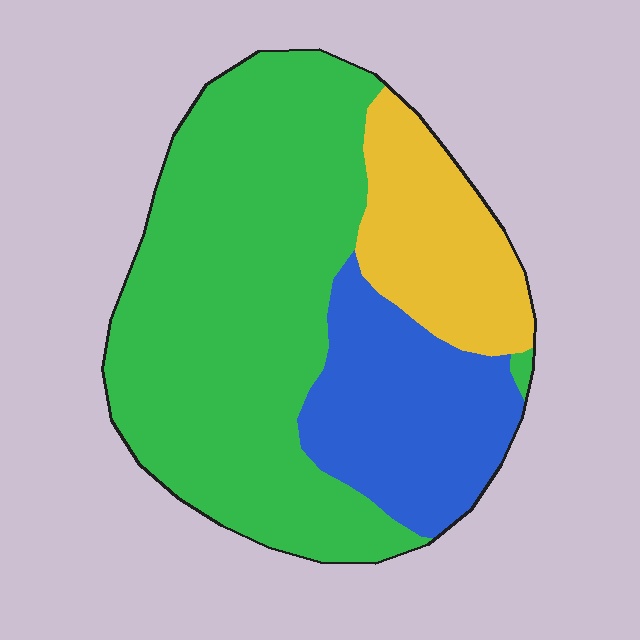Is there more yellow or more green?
Green.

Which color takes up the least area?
Yellow, at roughly 20%.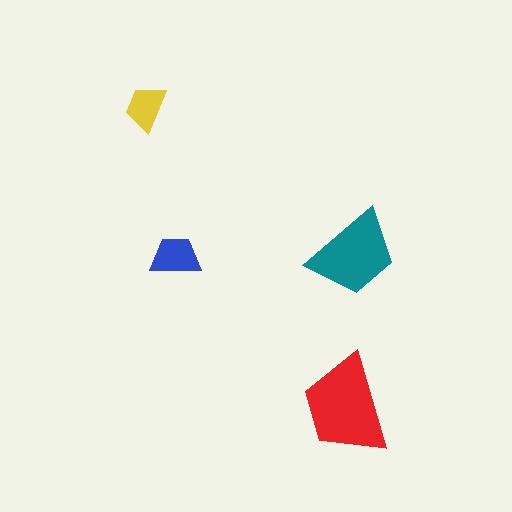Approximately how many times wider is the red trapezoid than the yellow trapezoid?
About 2 times wider.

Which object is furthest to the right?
The teal trapezoid is rightmost.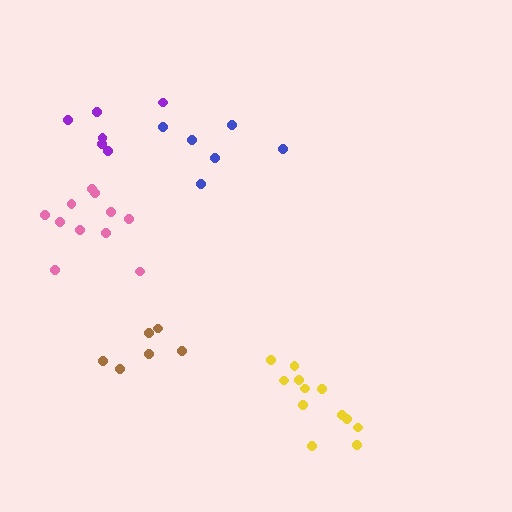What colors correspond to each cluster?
The clusters are colored: yellow, blue, brown, pink, purple.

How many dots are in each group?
Group 1: 12 dots, Group 2: 6 dots, Group 3: 6 dots, Group 4: 11 dots, Group 5: 6 dots (41 total).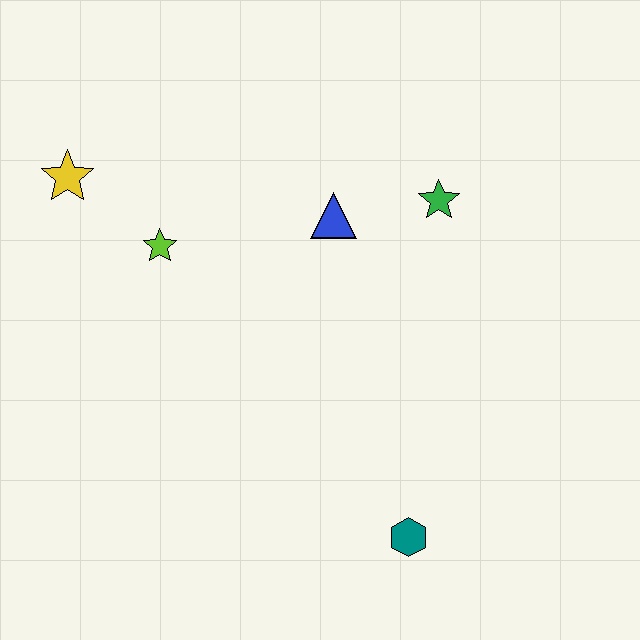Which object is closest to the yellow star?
The lime star is closest to the yellow star.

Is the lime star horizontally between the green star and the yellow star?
Yes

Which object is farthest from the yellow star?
The teal hexagon is farthest from the yellow star.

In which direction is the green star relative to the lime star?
The green star is to the right of the lime star.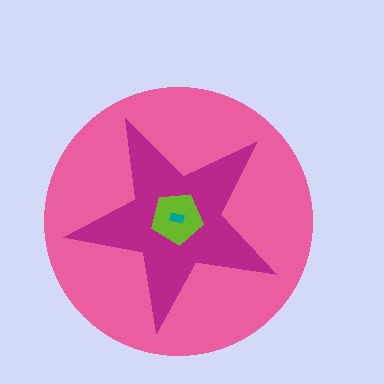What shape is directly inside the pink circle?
The magenta star.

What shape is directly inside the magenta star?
The lime pentagon.